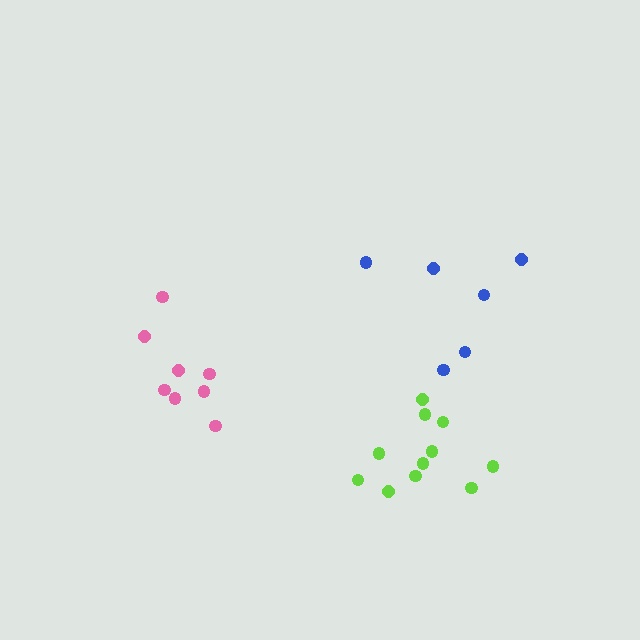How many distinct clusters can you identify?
There are 3 distinct clusters.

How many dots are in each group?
Group 1: 11 dots, Group 2: 6 dots, Group 3: 8 dots (25 total).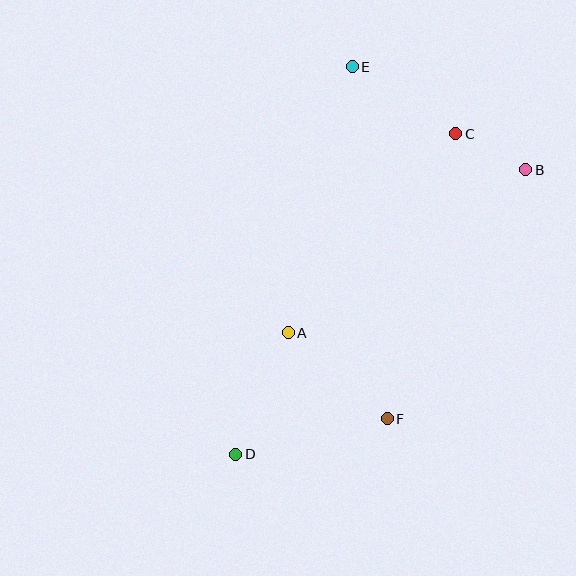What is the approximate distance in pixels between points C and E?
The distance between C and E is approximately 123 pixels.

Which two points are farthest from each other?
Points B and D are farthest from each other.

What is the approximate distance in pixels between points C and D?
The distance between C and D is approximately 389 pixels.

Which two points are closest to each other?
Points B and C are closest to each other.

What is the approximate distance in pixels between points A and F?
The distance between A and F is approximately 131 pixels.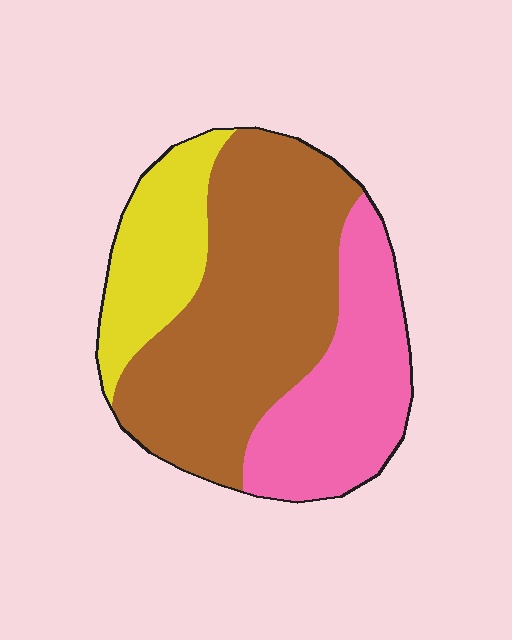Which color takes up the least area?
Yellow, at roughly 20%.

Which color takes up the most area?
Brown, at roughly 50%.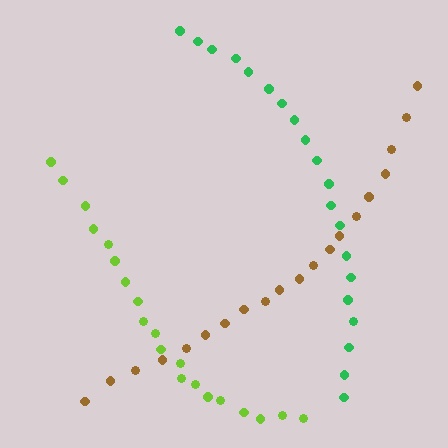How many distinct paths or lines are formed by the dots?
There are 3 distinct paths.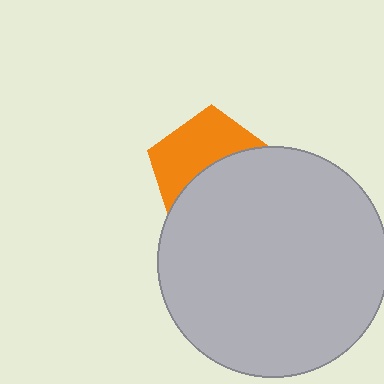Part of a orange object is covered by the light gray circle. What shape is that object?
It is a pentagon.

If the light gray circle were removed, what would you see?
You would see the complete orange pentagon.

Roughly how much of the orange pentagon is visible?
About half of it is visible (roughly 48%).